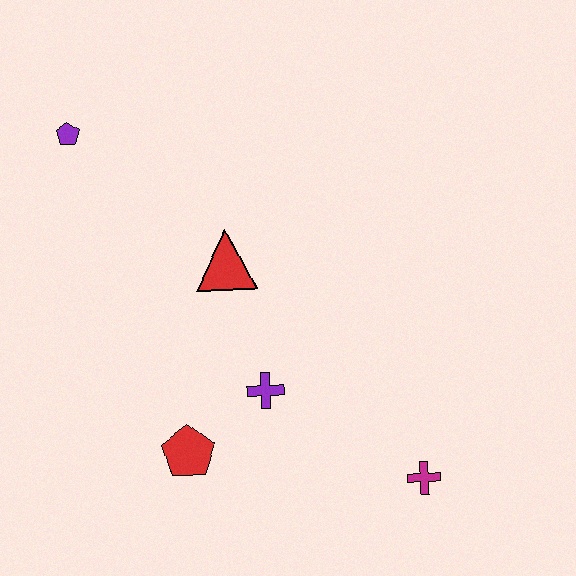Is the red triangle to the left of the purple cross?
Yes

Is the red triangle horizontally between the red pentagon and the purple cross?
Yes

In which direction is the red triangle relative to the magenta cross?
The red triangle is above the magenta cross.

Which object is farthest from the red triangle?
The magenta cross is farthest from the red triangle.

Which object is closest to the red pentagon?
The purple cross is closest to the red pentagon.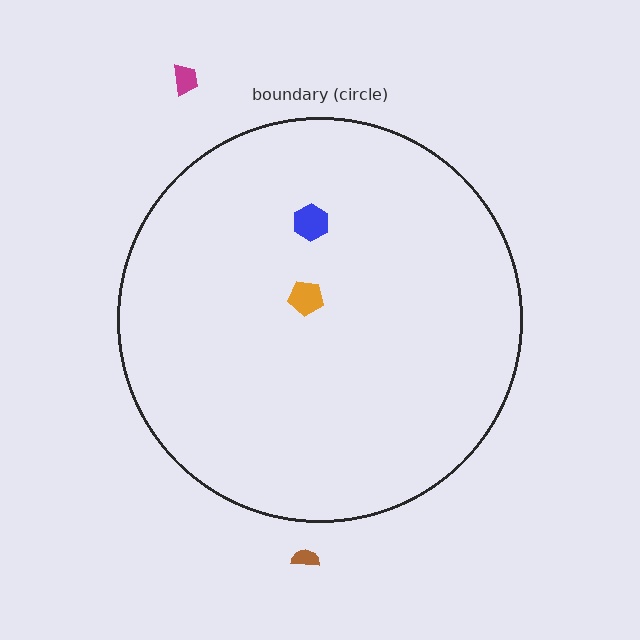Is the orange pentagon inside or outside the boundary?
Inside.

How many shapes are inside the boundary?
2 inside, 2 outside.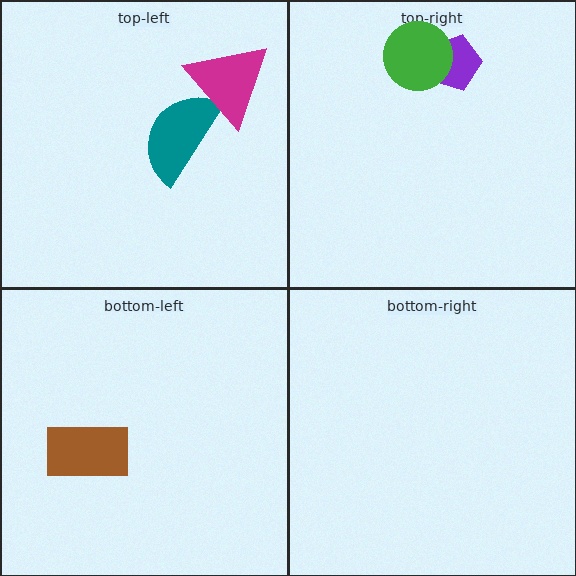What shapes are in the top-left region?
The teal semicircle, the magenta triangle.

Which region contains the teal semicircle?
The top-left region.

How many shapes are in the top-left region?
2.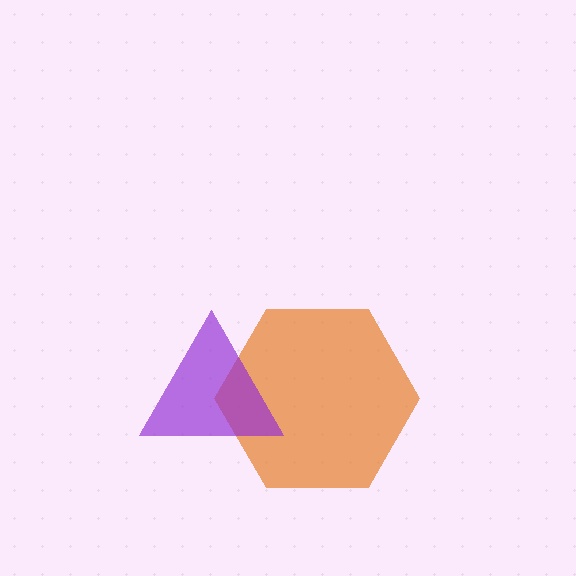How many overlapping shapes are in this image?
There are 2 overlapping shapes in the image.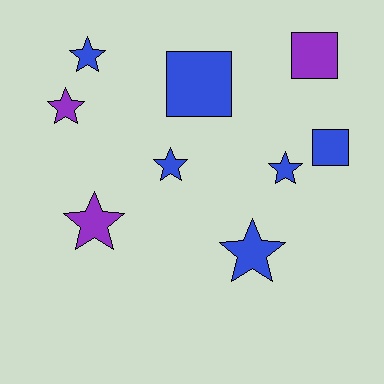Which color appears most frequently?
Blue, with 6 objects.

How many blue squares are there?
There are 2 blue squares.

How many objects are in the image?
There are 9 objects.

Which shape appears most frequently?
Star, with 6 objects.